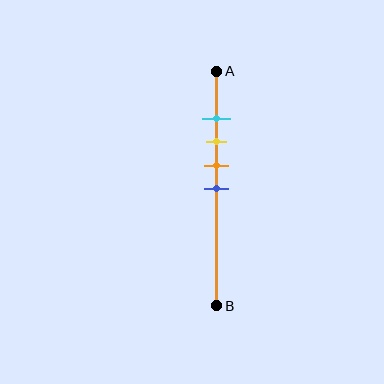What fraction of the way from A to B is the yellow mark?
The yellow mark is approximately 30% (0.3) of the way from A to B.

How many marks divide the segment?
There are 4 marks dividing the segment.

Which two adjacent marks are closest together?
The cyan and yellow marks are the closest adjacent pair.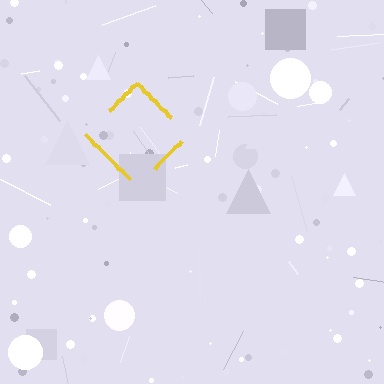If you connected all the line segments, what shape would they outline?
They would outline a diamond.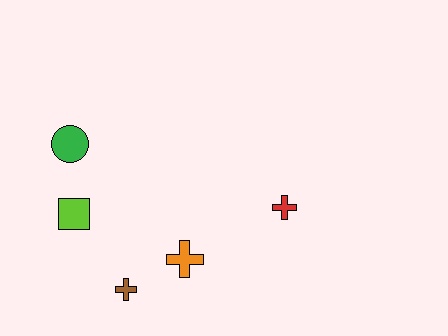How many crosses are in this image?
There are 3 crosses.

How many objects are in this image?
There are 5 objects.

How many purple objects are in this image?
There are no purple objects.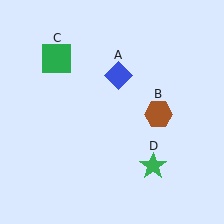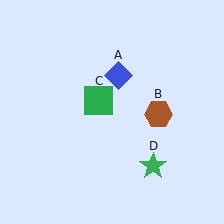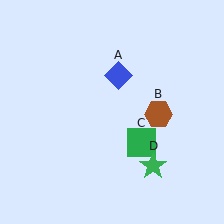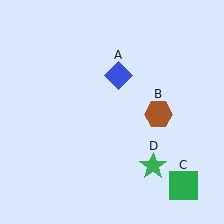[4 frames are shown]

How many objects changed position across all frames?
1 object changed position: green square (object C).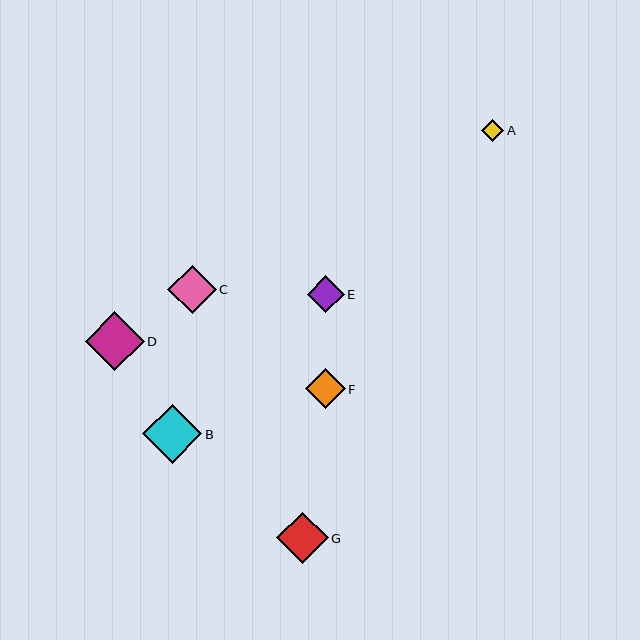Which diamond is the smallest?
Diamond A is the smallest with a size of approximately 22 pixels.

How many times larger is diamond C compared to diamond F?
Diamond C is approximately 1.2 times the size of diamond F.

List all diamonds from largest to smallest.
From largest to smallest: D, B, G, C, F, E, A.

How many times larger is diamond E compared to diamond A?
Diamond E is approximately 1.6 times the size of diamond A.